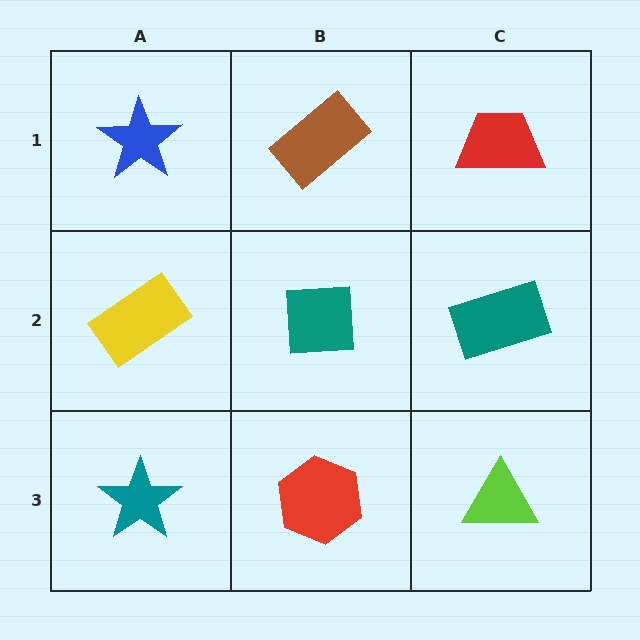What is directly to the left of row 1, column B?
A blue star.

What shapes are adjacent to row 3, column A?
A yellow rectangle (row 2, column A), a red hexagon (row 3, column B).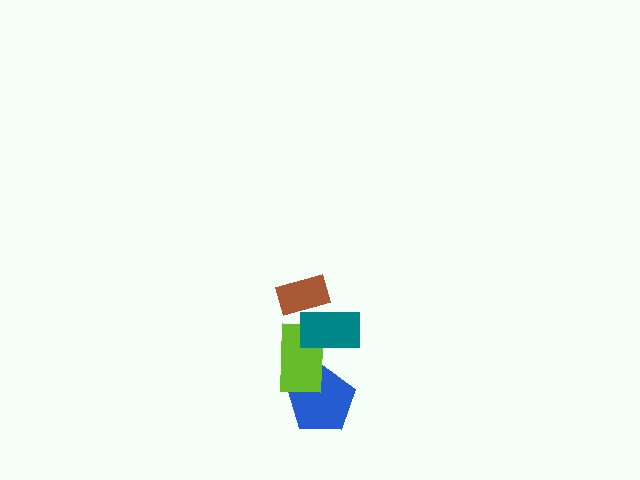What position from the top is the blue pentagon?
The blue pentagon is 4th from the top.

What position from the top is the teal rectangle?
The teal rectangle is 2nd from the top.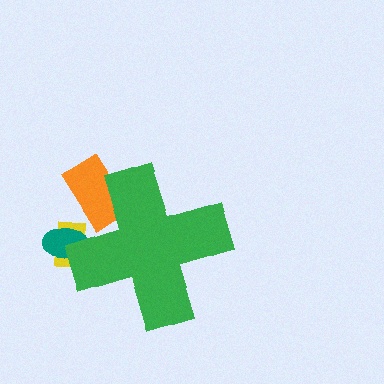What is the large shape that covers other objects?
A green cross.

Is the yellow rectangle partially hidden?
Yes, the yellow rectangle is partially hidden behind the green cross.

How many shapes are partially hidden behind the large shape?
3 shapes are partially hidden.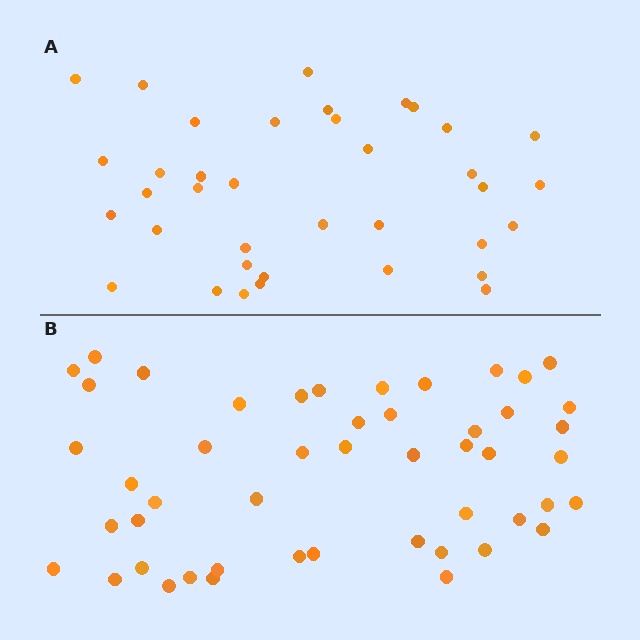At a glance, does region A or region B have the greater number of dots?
Region B (the bottom region) has more dots.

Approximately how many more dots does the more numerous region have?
Region B has roughly 12 or so more dots than region A.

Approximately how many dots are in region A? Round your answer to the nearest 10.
About 40 dots. (The exact count is 37, which rounds to 40.)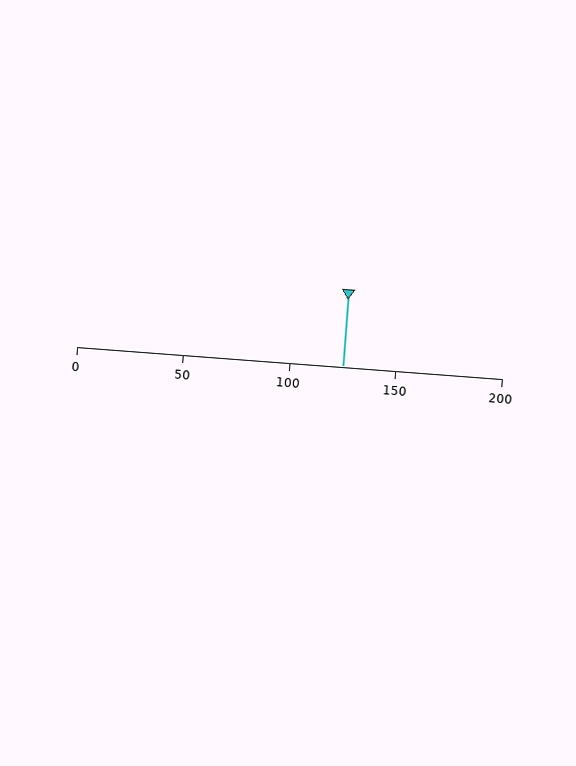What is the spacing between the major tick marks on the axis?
The major ticks are spaced 50 apart.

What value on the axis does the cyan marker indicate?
The marker indicates approximately 125.